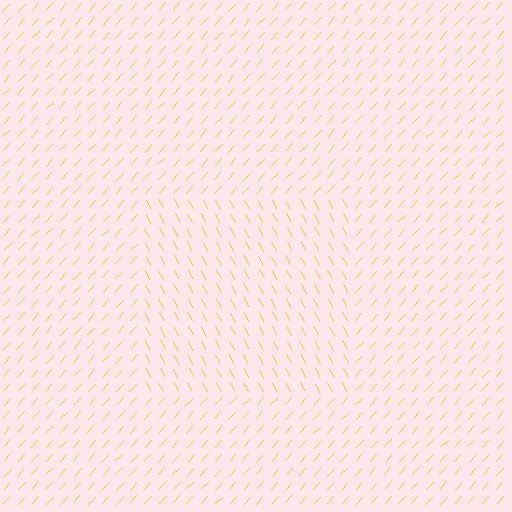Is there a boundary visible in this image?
Yes, there is a texture boundary formed by a change in line orientation.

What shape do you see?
I see a rectangle.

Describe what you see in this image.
The image is filled with small yellow line segments. A rectangle region in the image has lines oriented differently from the surrounding lines, creating a visible texture boundary.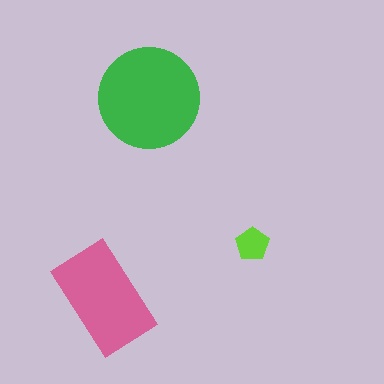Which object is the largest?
The green circle.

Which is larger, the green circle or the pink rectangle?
The green circle.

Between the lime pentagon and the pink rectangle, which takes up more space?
The pink rectangle.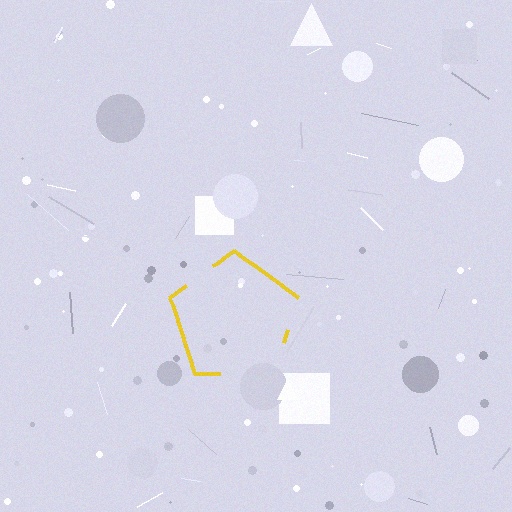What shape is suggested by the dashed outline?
The dashed outline suggests a pentagon.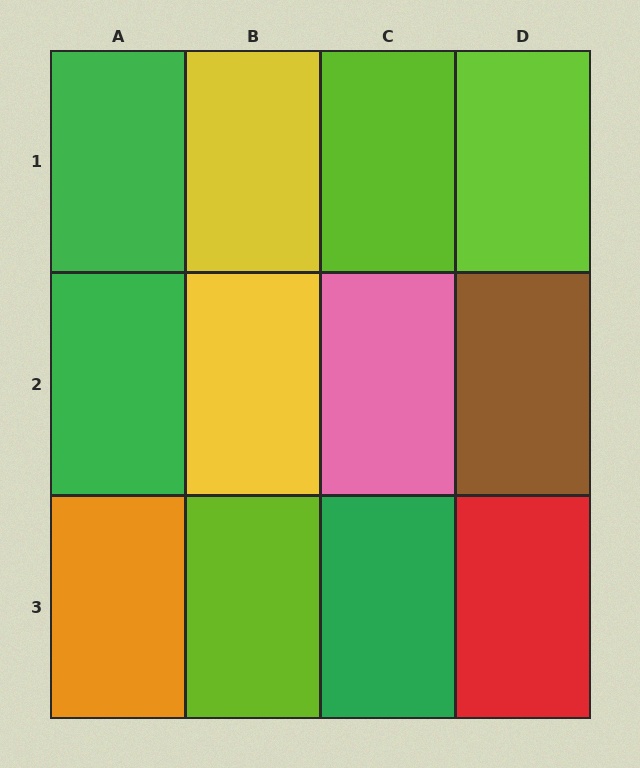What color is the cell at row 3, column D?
Red.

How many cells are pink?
1 cell is pink.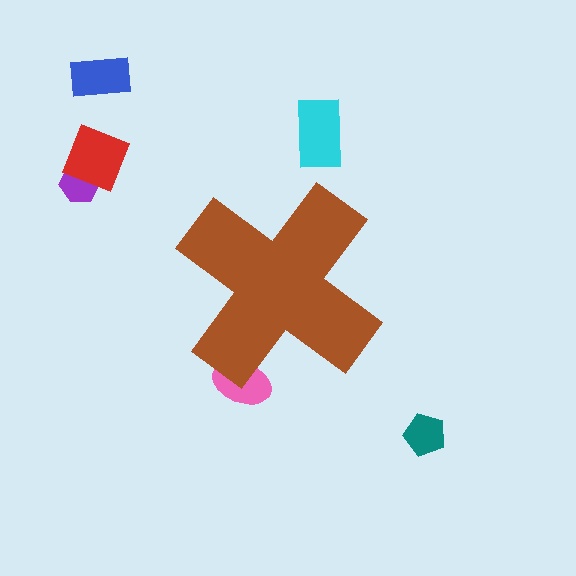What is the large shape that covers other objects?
A brown cross.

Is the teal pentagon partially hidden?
No, the teal pentagon is fully visible.